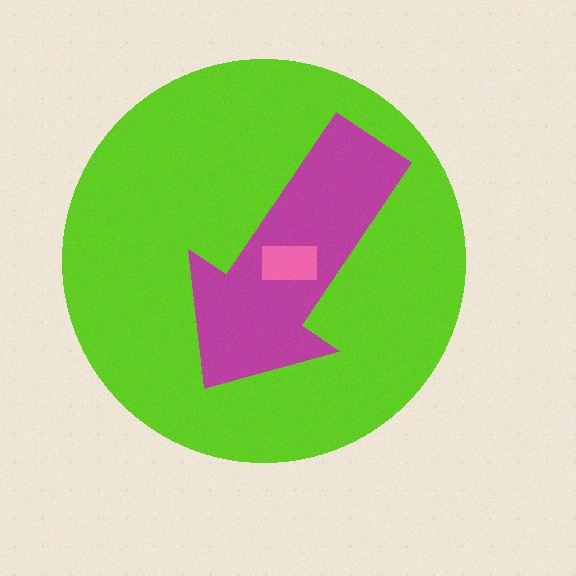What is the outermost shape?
The lime circle.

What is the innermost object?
The pink rectangle.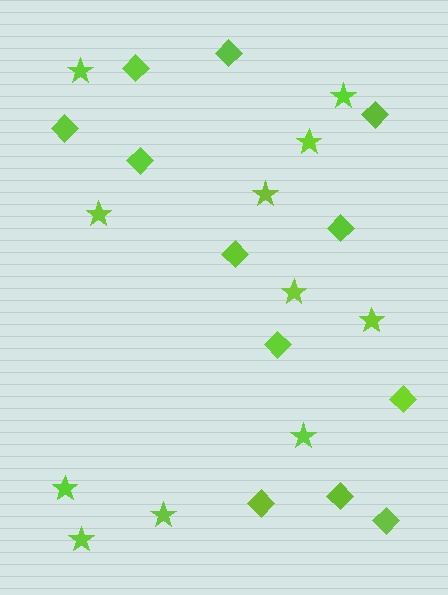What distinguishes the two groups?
There are 2 groups: one group of stars (11) and one group of diamonds (12).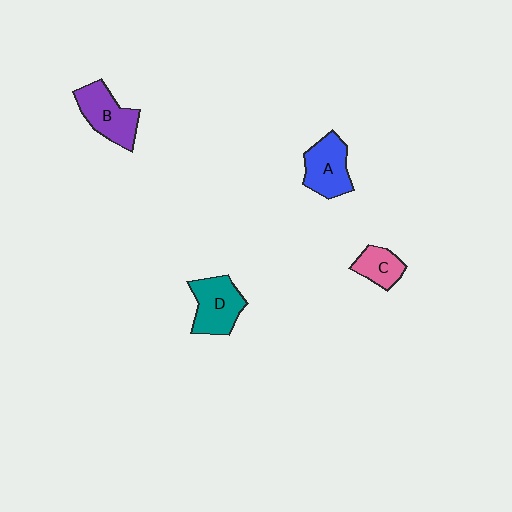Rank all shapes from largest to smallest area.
From largest to smallest: D (teal), B (purple), A (blue), C (pink).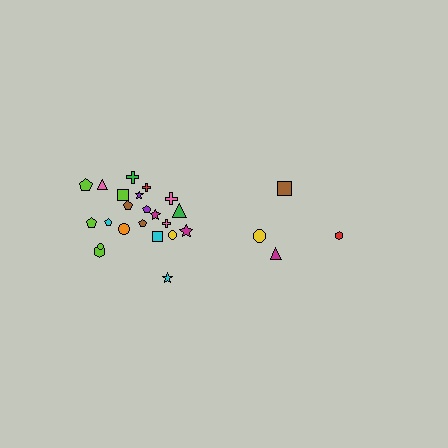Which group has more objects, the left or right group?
The left group.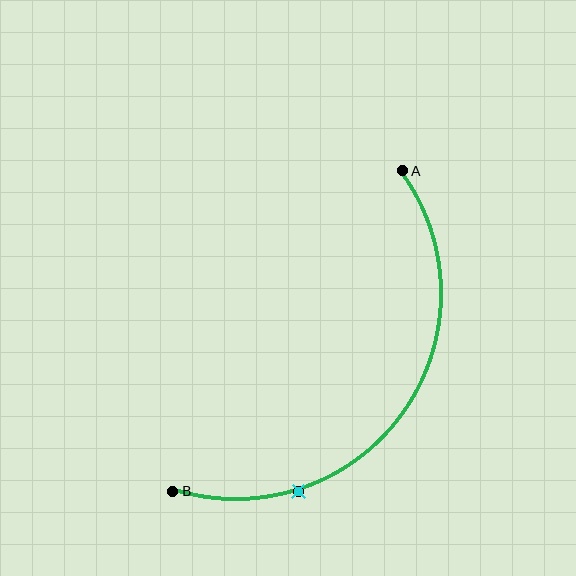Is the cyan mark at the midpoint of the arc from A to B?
No. The cyan mark lies on the arc but is closer to endpoint B. The arc midpoint would be at the point on the curve equidistant along the arc from both A and B.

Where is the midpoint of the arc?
The arc midpoint is the point on the curve farthest from the straight line joining A and B. It sits below and to the right of that line.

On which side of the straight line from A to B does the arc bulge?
The arc bulges below and to the right of the straight line connecting A and B.